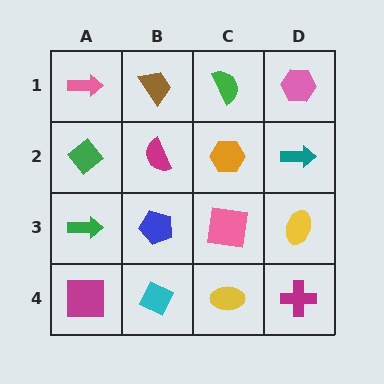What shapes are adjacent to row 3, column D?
A teal arrow (row 2, column D), a magenta cross (row 4, column D), a pink square (row 3, column C).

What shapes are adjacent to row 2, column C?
A green semicircle (row 1, column C), a pink square (row 3, column C), a magenta semicircle (row 2, column B), a teal arrow (row 2, column D).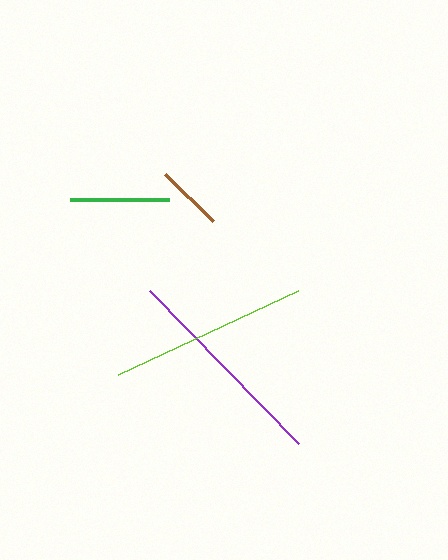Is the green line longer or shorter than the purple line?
The purple line is longer than the green line.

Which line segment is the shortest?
The brown line is the shortest at approximately 67 pixels.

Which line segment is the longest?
The purple line is the longest at approximately 213 pixels.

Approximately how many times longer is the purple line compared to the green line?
The purple line is approximately 2.1 times the length of the green line.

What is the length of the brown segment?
The brown segment is approximately 67 pixels long.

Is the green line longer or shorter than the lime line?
The lime line is longer than the green line.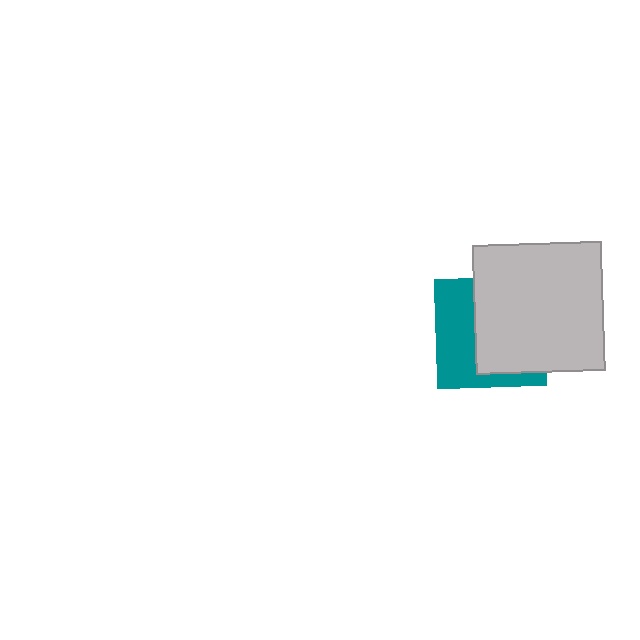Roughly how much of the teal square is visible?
A small part of it is visible (roughly 43%).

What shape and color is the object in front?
The object in front is a light gray square.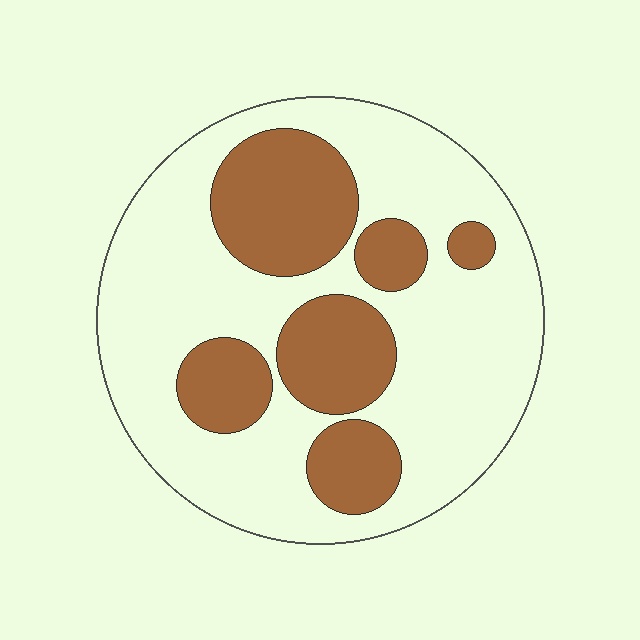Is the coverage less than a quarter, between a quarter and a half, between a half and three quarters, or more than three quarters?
Between a quarter and a half.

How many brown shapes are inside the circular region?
6.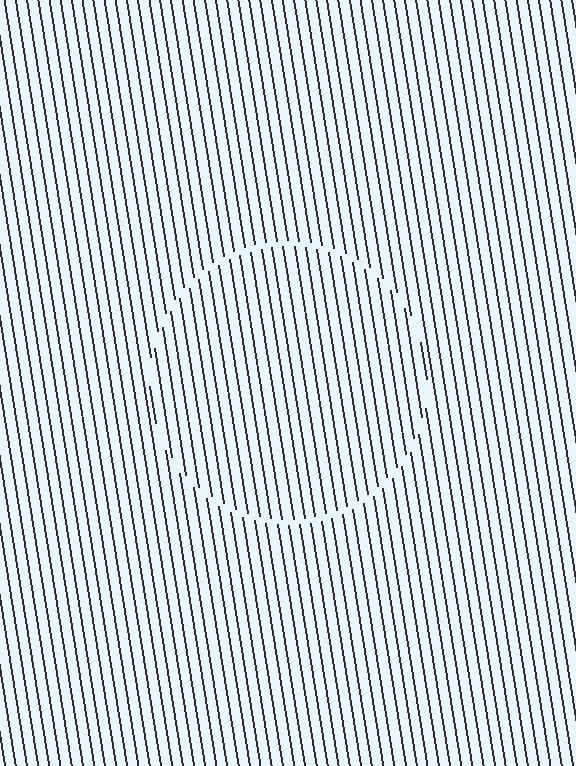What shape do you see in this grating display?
An illusory circle. The interior of the shape contains the same grating, shifted by half a period — the contour is defined by the phase discontinuity where line-ends from the inner and outer gratings abut.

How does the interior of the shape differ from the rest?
The interior of the shape contains the same grating, shifted by half a period — the contour is defined by the phase discontinuity where line-ends from the inner and outer gratings abut.